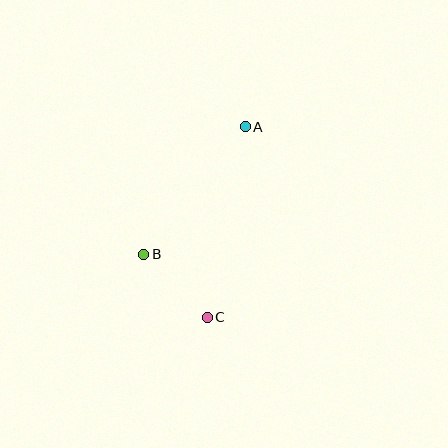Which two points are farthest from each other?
Points A and C are farthest from each other.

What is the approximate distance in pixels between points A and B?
The distance between A and B is approximately 163 pixels.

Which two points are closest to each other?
Points B and C are closest to each other.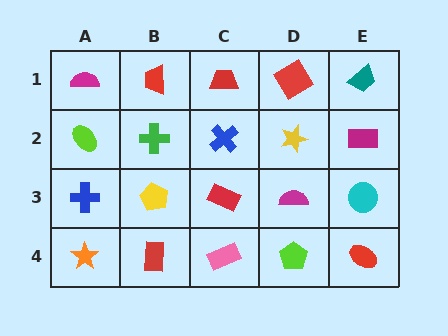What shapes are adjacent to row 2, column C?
A red trapezoid (row 1, column C), a red rectangle (row 3, column C), a green cross (row 2, column B), a yellow star (row 2, column D).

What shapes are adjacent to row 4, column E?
A cyan circle (row 3, column E), a lime pentagon (row 4, column D).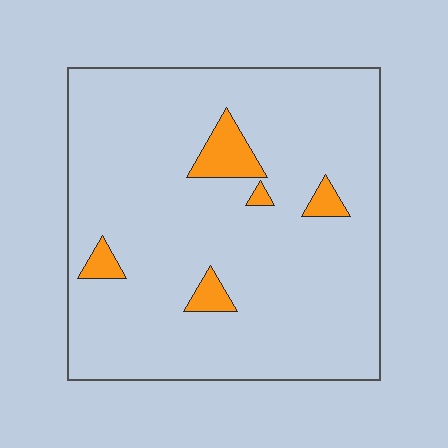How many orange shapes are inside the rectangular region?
5.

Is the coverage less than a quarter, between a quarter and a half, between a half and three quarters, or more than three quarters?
Less than a quarter.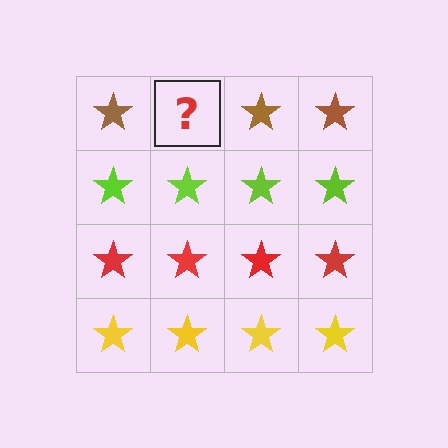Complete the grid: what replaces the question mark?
The question mark should be replaced with a brown star.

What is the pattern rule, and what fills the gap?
The rule is that each row has a consistent color. The gap should be filled with a brown star.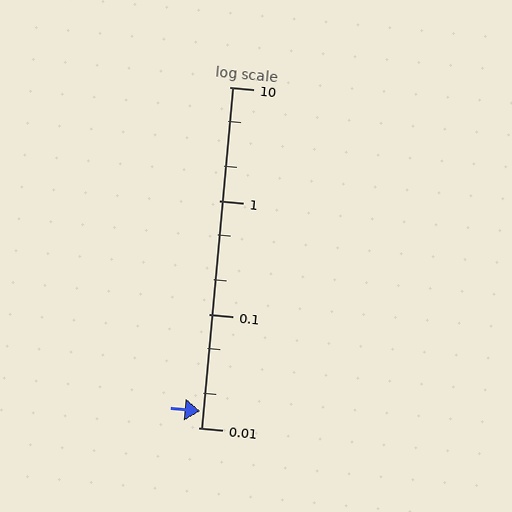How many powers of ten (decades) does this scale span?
The scale spans 3 decades, from 0.01 to 10.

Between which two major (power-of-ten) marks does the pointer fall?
The pointer is between 0.01 and 0.1.